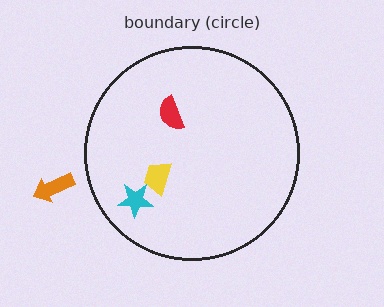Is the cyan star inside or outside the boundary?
Inside.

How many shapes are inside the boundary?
3 inside, 1 outside.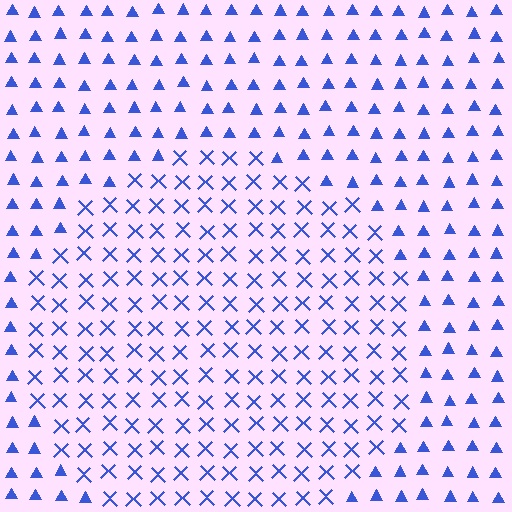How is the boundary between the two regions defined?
The boundary is defined by a change in element shape: X marks inside vs. triangles outside. All elements share the same color and spacing.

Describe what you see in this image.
The image is filled with small blue elements arranged in a uniform grid. A circle-shaped region contains X marks, while the surrounding area contains triangles. The boundary is defined purely by the change in element shape.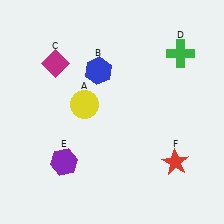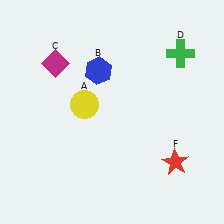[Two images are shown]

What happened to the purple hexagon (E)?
The purple hexagon (E) was removed in Image 2. It was in the bottom-left area of Image 1.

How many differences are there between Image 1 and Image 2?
There is 1 difference between the two images.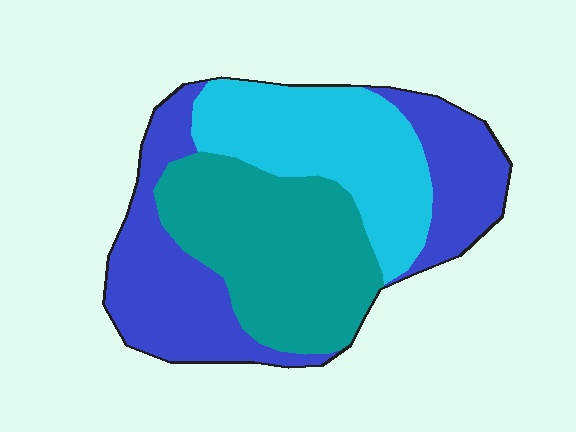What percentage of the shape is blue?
Blue takes up about three eighths (3/8) of the shape.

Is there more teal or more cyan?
Teal.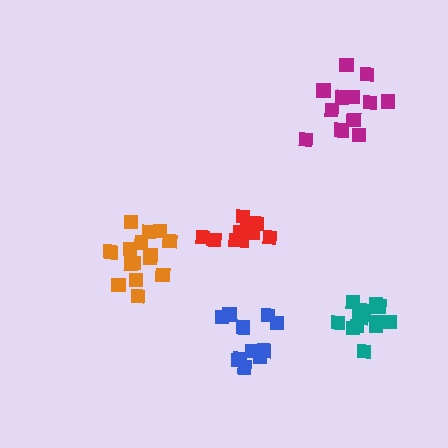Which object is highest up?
The magenta cluster is topmost.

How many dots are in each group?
Group 1: 11 dots, Group 2: 11 dots, Group 3: 13 dots, Group 4: 16 dots, Group 5: 14 dots (65 total).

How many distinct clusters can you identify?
There are 5 distinct clusters.